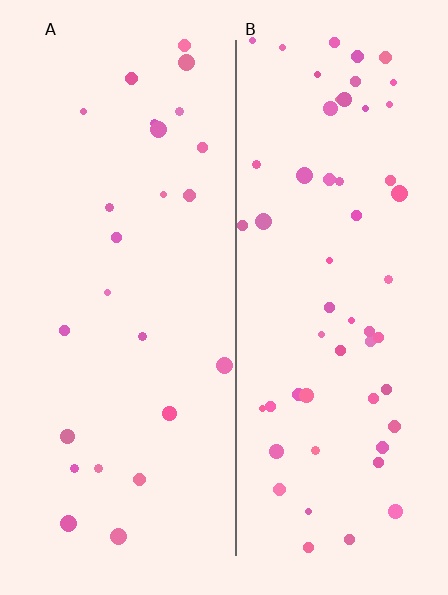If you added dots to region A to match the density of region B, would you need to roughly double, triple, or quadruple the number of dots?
Approximately double.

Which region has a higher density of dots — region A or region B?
B (the right).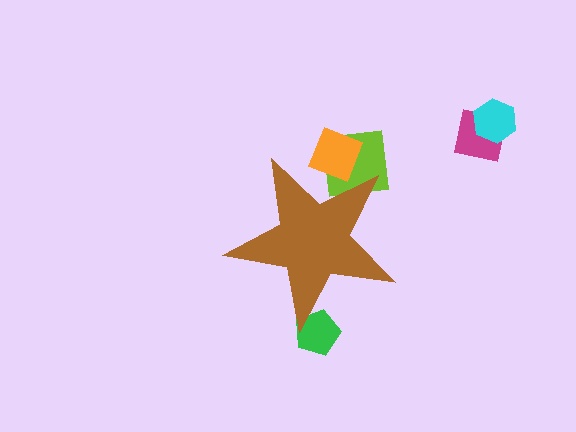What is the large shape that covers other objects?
A brown star.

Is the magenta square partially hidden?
No, the magenta square is fully visible.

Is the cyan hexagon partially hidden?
No, the cyan hexagon is fully visible.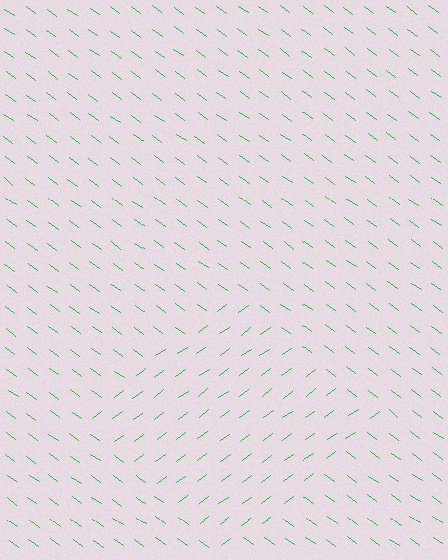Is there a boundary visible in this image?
Yes, there is a texture boundary formed by a change in line orientation.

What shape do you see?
I see a diamond.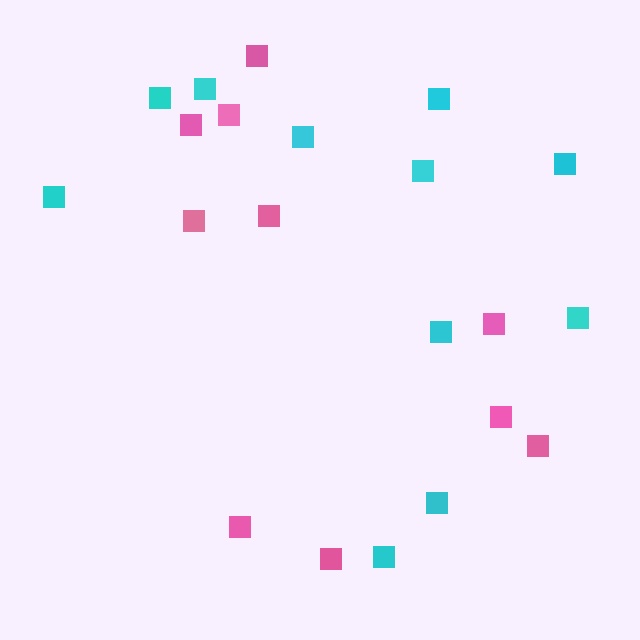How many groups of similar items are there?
There are 2 groups: one group of cyan squares (11) and one group of pink squares (10).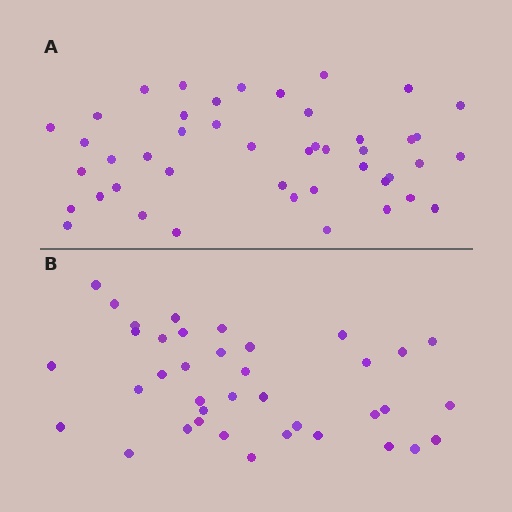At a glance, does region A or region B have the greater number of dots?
Region A (the top region) has more dots.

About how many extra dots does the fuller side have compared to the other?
Region A has roughly 8 or so more dots than region B.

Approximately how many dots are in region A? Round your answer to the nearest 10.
About 40 dots. (The exact count is 45, which rounds to 40.)